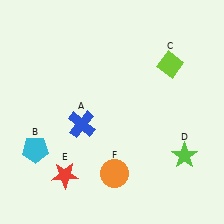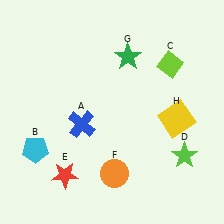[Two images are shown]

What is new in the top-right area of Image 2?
A green star (G) was added in the top-right area of Image 2.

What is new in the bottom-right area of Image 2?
A yellow square (H) was added in the bottom-right area of Image 2.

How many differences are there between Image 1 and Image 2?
There are 2 differences between the two images.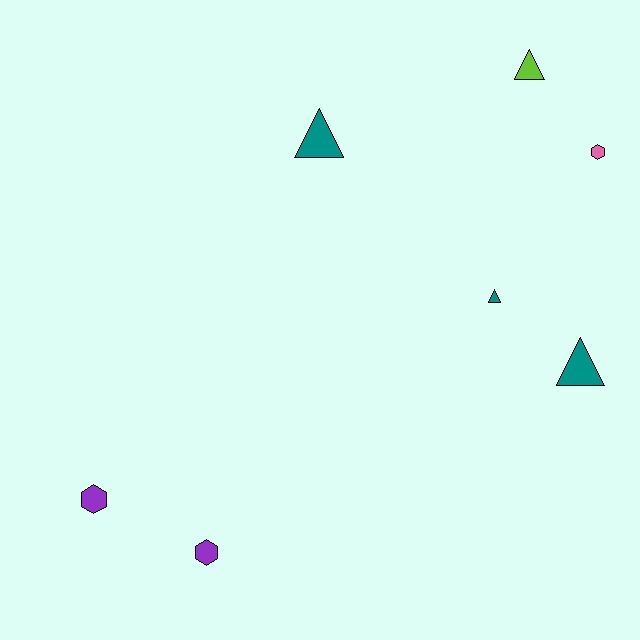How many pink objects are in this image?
There is 1 pink object.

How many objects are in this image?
There are 7 objects.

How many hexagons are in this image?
There are 3 hexagons.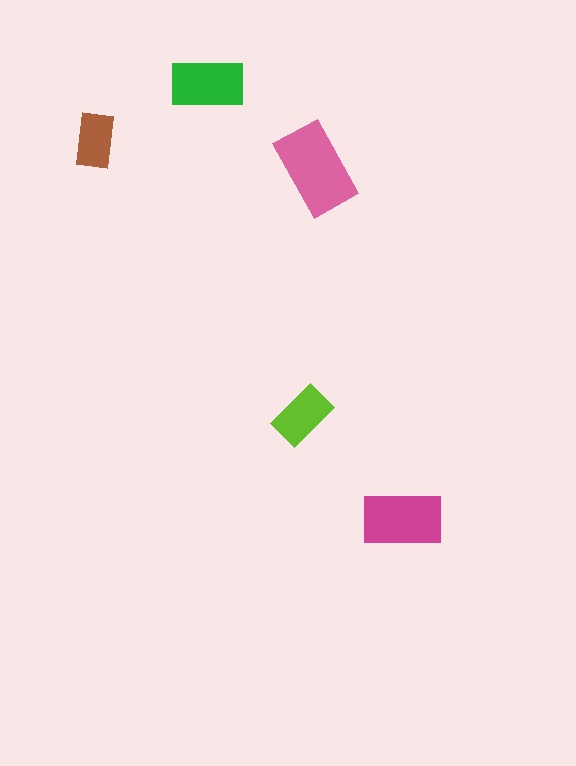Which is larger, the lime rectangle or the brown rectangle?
The lime one.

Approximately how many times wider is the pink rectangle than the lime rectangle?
About 1.5 times wider.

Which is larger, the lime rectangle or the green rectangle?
The green one.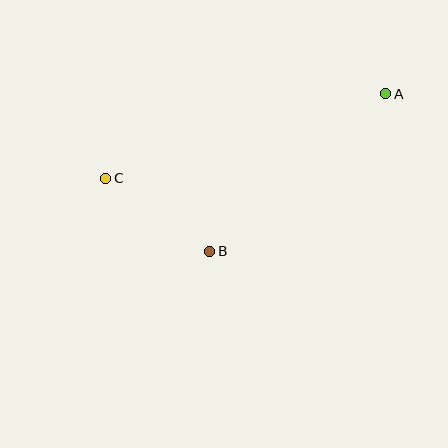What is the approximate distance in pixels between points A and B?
The distance between A and B is approximately 236 pixels.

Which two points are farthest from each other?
Points A and C are farthest from each other.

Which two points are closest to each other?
Points B and C are closest to each other.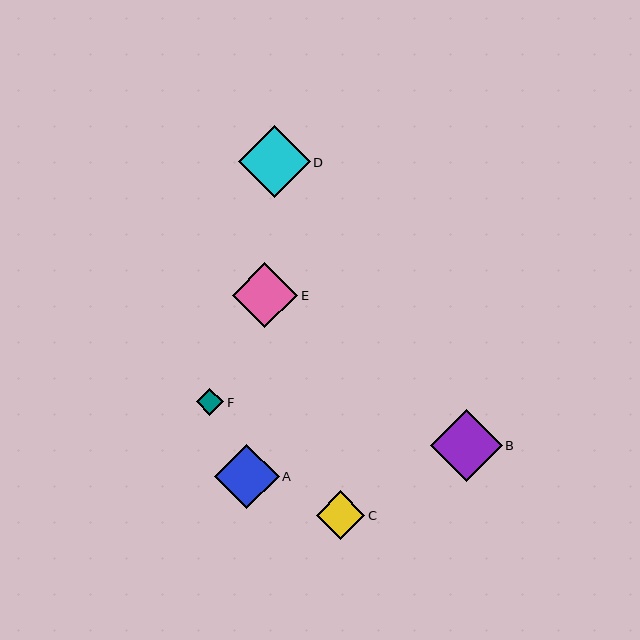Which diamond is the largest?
Diamond B is the largest with a size of approximately 72 pixels.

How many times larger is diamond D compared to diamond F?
Diamond D is approximately 2.6 times the size of diamond F.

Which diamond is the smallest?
Diamond F is the smallest with a size of approximately 27 pixels.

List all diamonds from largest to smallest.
From largest to smallest: B, D, E, A, C, F.